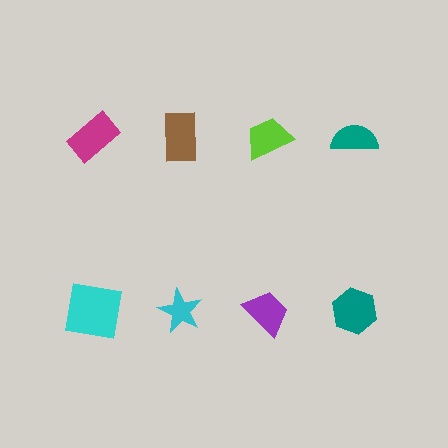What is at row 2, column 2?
A cyan star.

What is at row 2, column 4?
A teal hexagon.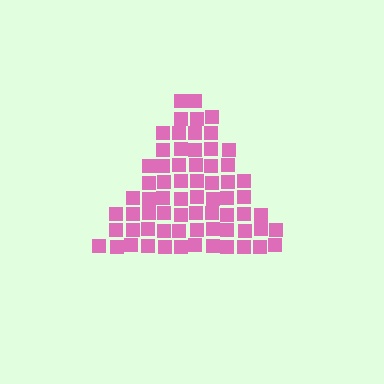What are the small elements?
The small elements are squares.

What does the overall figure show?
The overall figure shows a triangle.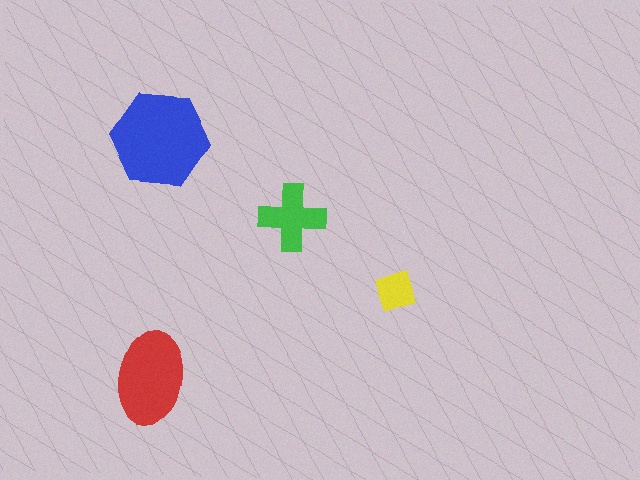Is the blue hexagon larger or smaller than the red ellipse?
Larger.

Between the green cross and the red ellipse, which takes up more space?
The red ellipse.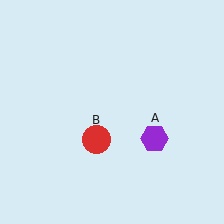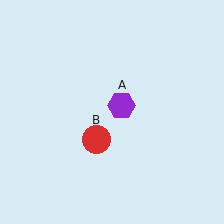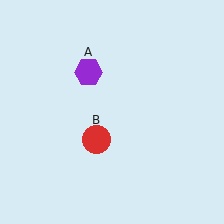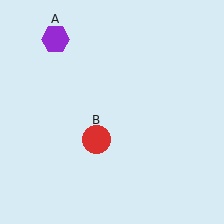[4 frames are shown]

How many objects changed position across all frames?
1 object changed position: purple hexagon (object A).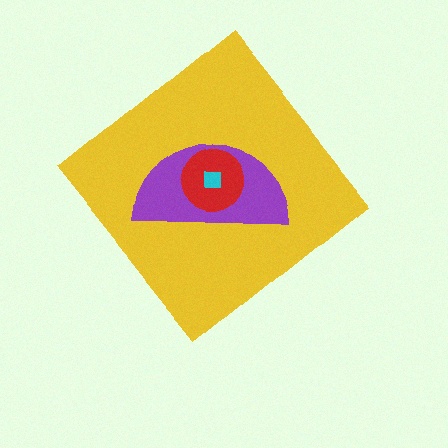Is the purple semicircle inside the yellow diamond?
Yes.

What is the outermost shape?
The yellow diamond.